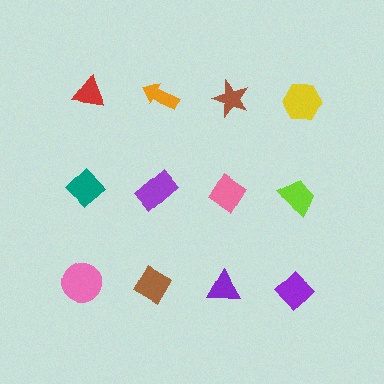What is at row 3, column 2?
A brown diamond.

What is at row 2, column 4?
A lime trapezoid.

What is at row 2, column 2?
A purple rectangle.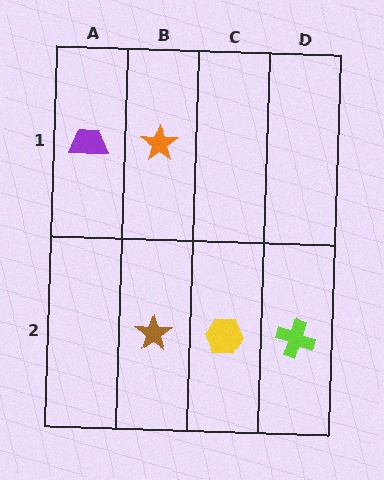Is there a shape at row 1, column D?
No, that cell is empty.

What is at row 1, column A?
A purple trapezoid.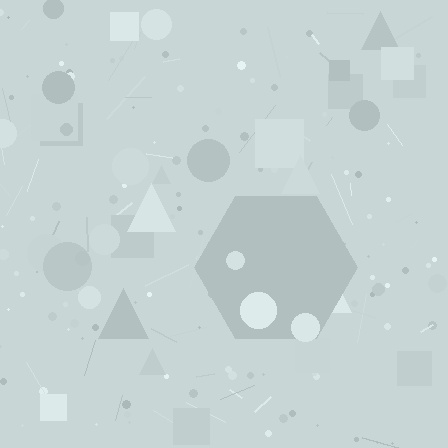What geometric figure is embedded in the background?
A hexagon is embedded in the background.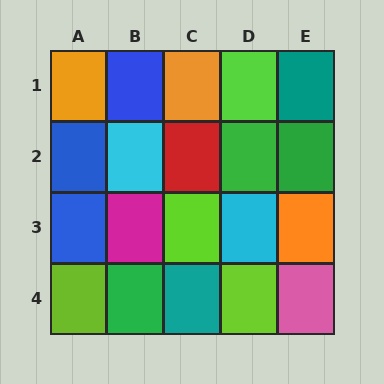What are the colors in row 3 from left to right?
Blue, magenta, lime, cyan, orange.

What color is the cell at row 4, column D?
Lime.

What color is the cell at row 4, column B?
Green.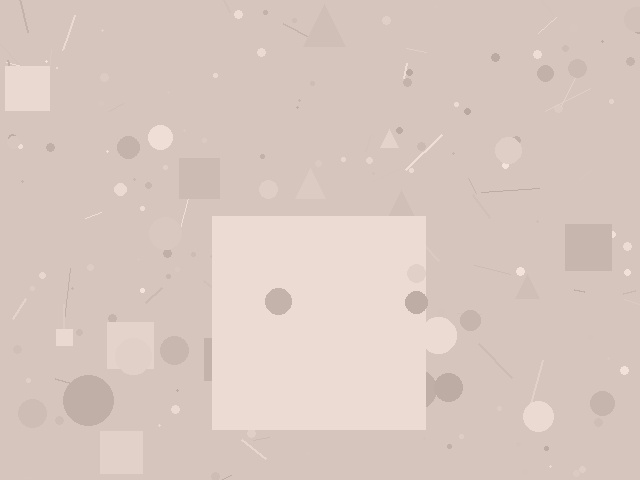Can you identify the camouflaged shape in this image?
The camouflaged shape is a square.